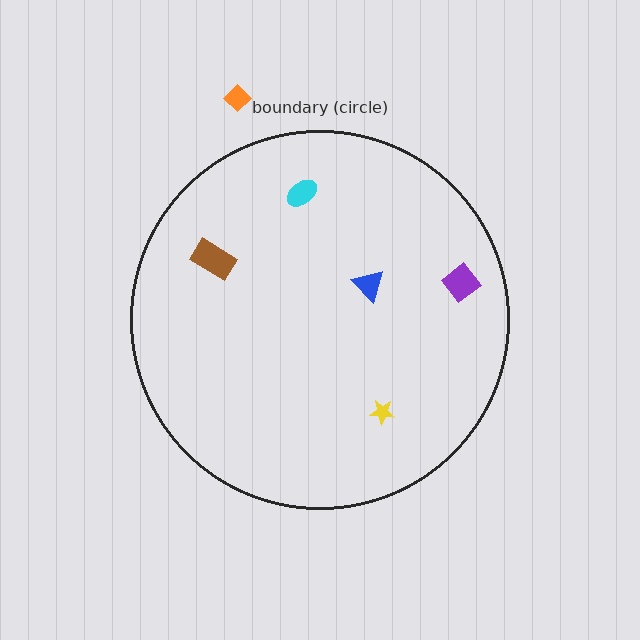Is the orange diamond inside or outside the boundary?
Outside.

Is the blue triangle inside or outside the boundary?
Inside.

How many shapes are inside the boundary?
5 inside, 1 outside.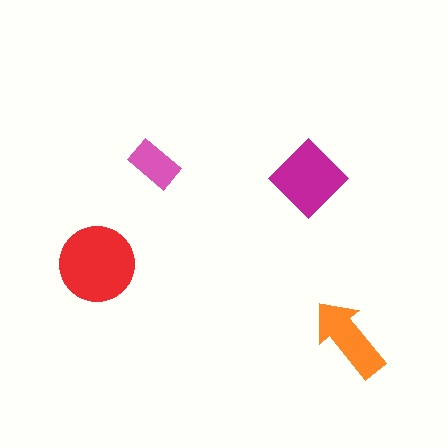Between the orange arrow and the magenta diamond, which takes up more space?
The magenta diamond.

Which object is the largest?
The red circle.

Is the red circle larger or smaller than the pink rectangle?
Larger.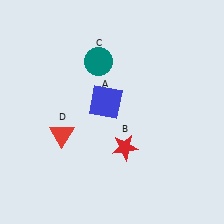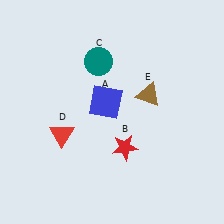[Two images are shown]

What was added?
A brown triangle (E) was added in Image 2.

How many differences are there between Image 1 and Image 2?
There is 1 difference between the two images.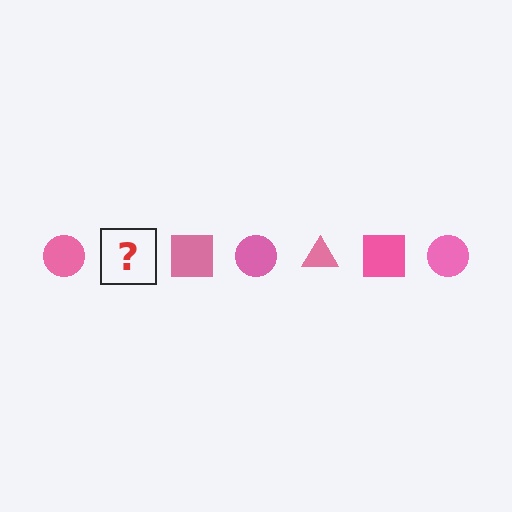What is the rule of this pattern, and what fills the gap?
The rule is that the pattern cycles through circle, triangle, square shapes in pink. The gap should be filled with a pink triangle.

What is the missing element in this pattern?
The missing element is a pink triangle.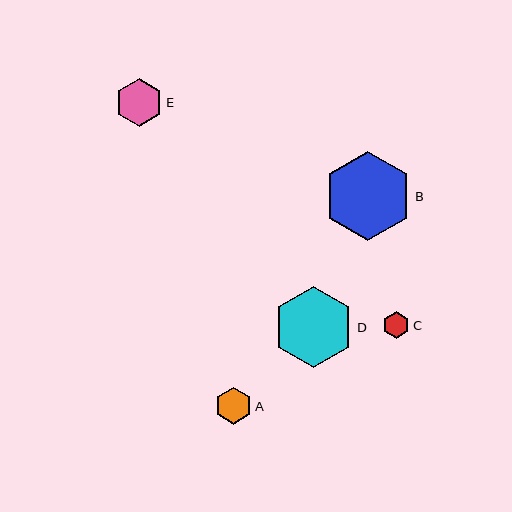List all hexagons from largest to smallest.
From largest to smallest: B, D, E, A, C.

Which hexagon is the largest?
Hexagon B is the largest with a size of approximately 89 pixels.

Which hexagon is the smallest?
Hexagon C is the smallest with a size of approximately 27 pixels.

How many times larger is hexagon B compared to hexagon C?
Hexagon B is approximately 3.3 times the size of hexagon C.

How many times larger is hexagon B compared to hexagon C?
Hexagon B is approximately 3.3 times the size of hexagon C.